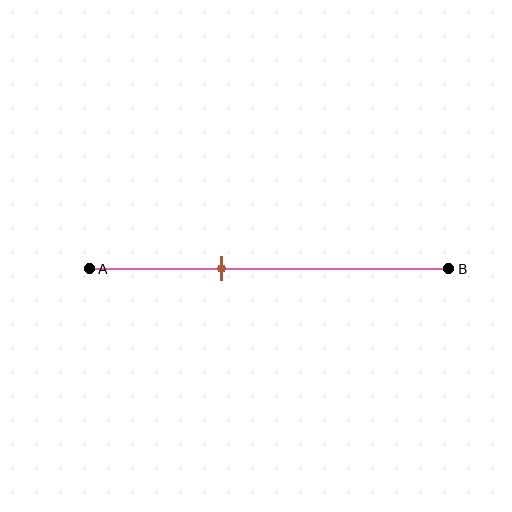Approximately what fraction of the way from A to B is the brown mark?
The brown mark is approximately 35% of the way from A to B.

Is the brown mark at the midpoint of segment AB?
No, the mark is at about 35% from A, not at the 50% midpoint.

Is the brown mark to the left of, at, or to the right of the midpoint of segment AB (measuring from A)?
The brown mark is to the left of the midpoint of segment AB.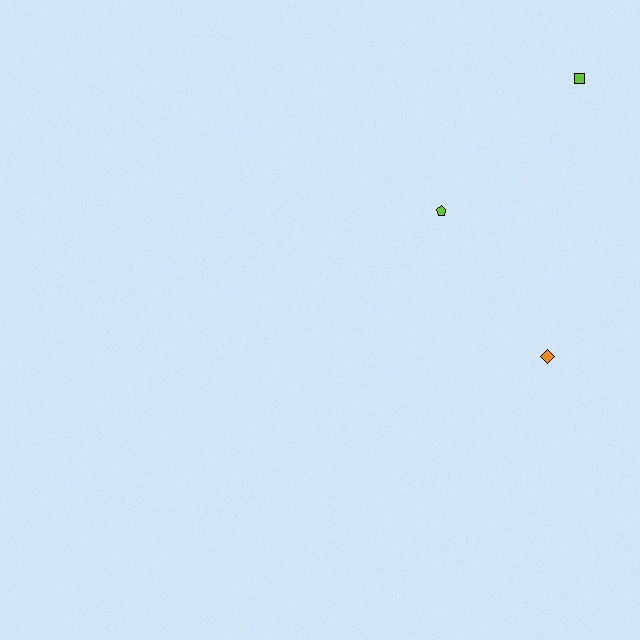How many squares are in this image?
There is 1 square.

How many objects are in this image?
There are 3 objects.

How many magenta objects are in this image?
There are no magenta objects.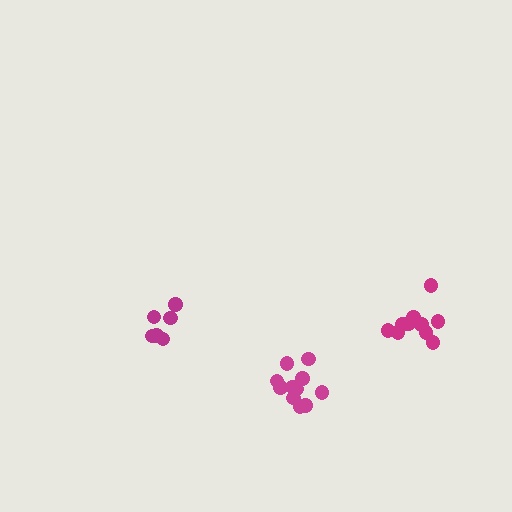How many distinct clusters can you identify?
There are 3 distinct clusters.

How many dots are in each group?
Group 1: 6 dots, Group 2: 11 dots, Group 3: 11 dots (28 total).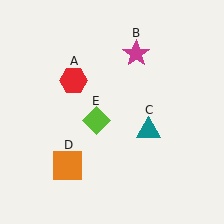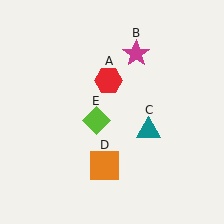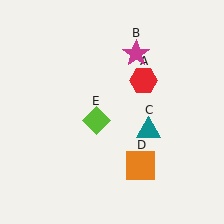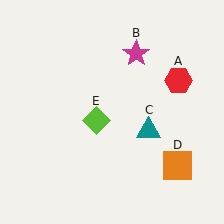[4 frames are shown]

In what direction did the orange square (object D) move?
The orange square (object D) moved right.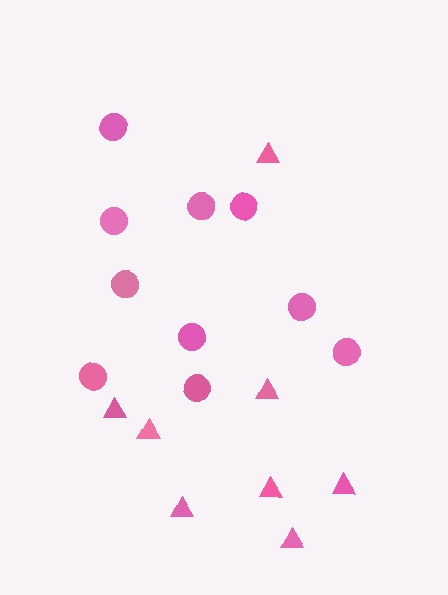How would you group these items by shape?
There are 2 groups: one group of circles (10) and one group of triangles (8).